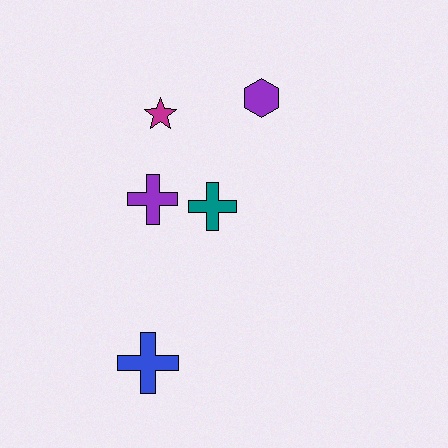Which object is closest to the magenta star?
The purple cross is closest to the magenta star.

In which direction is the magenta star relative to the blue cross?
The magenta star is above the blue cross.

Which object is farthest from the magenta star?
The blue cross is farthest from the magenta star.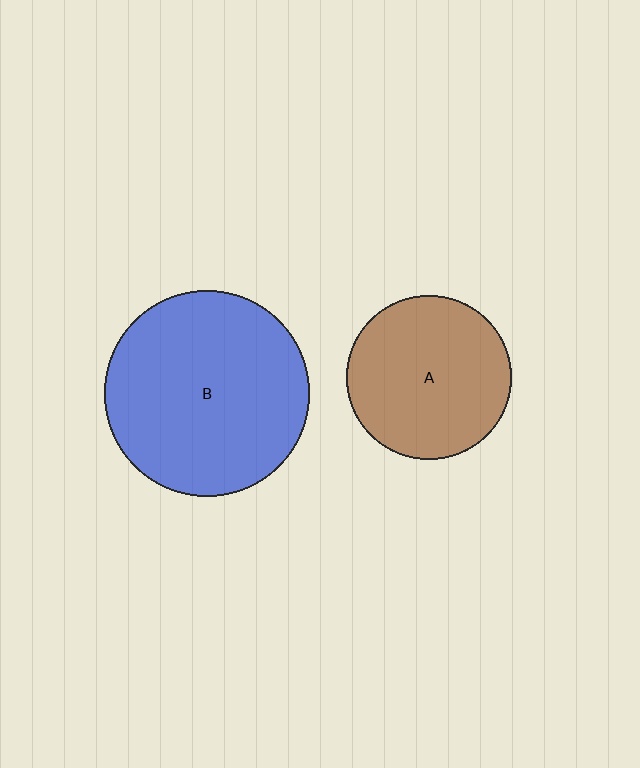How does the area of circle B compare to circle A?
Approximately 1.6 times.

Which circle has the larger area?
Circle B (blue).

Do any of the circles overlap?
No, none of the circles overlap.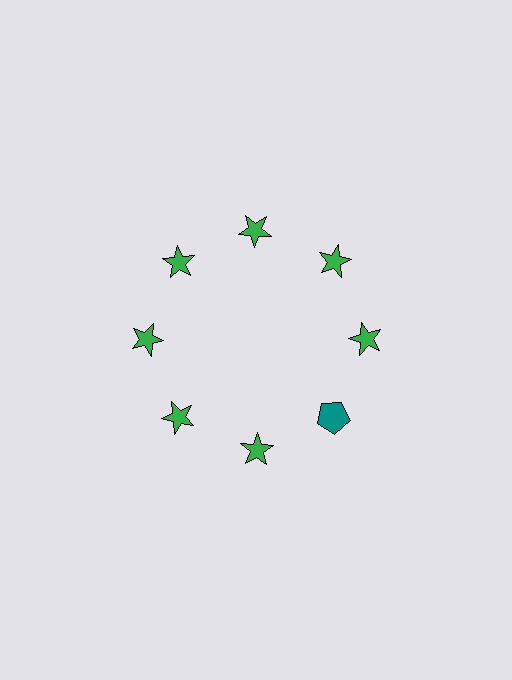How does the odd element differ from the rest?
It differs in both color (teal instead of green) and shape (pentagon instead of star).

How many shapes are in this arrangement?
There are 8 shapes arranged in a ring pattern.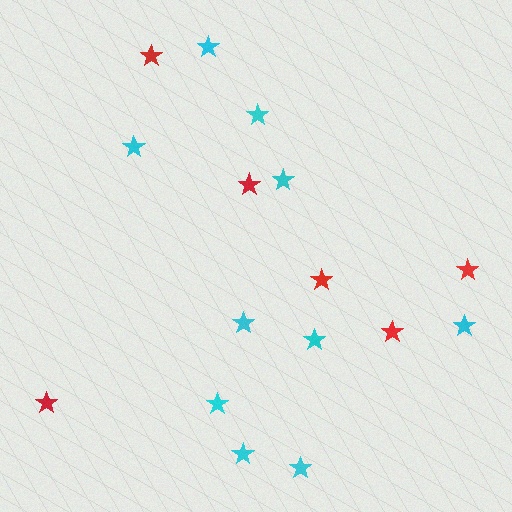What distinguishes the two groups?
There are 2 groups: one group of red stars (6) and one group of cyan stars (10).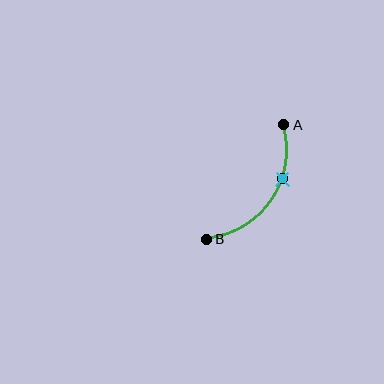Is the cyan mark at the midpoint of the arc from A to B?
No. The cyan mark lies on the arc but is closer to endpoint A. The arc midpoint would be at the point on the curve equidistant along the arc from both A and B.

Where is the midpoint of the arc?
The arc midpoint is the point on the curve farthest from the straight line joining A and B. It sits below and to the right of that line.